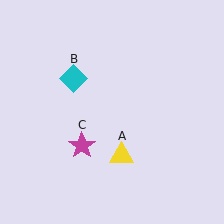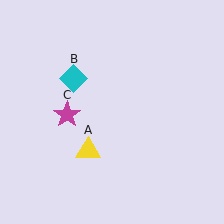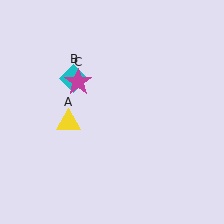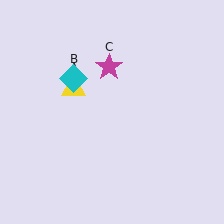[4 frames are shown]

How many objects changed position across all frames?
2 objects changed position: yellow triangle (object A), magenta star (object C).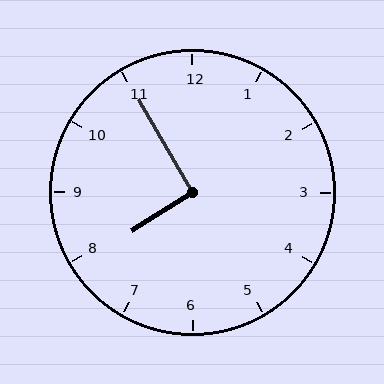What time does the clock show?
7:55.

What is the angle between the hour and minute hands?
Approximately 92 degrees.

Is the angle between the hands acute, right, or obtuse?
It is right.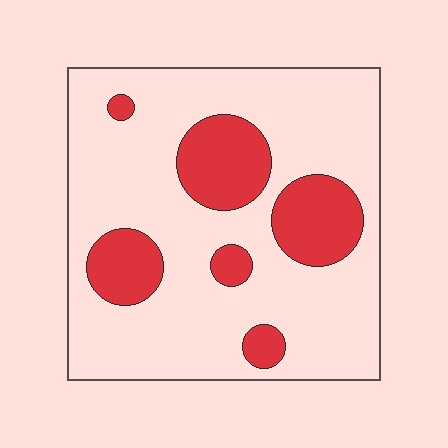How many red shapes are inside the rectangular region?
6.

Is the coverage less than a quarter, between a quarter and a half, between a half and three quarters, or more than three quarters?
Less than a quarter.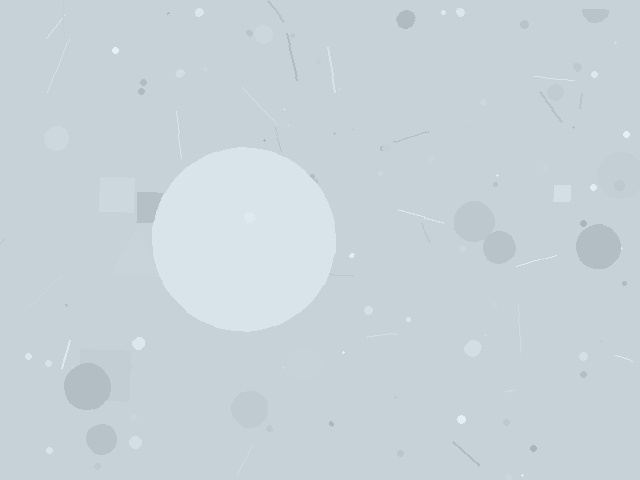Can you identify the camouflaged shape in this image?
The camouflaged shape is a circle.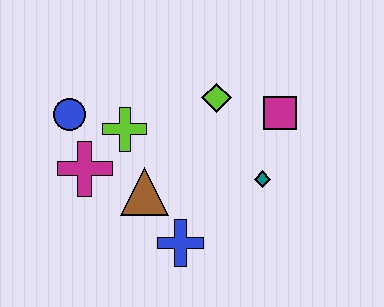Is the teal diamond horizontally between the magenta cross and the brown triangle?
No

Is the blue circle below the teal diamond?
No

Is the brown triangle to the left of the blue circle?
No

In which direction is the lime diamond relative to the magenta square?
The lime diamond is to the left of the magenta square.